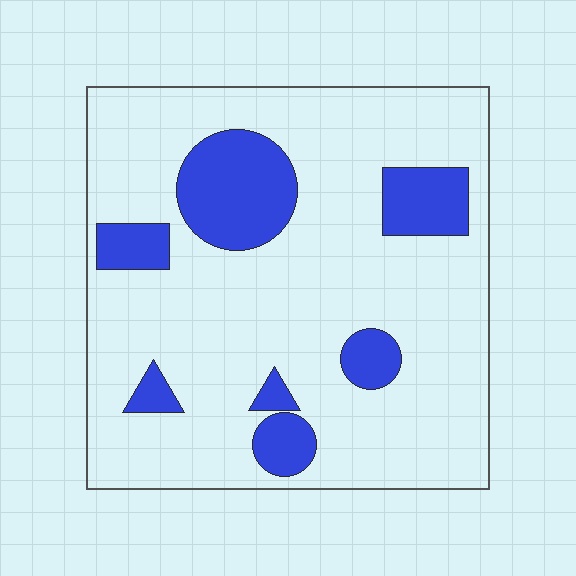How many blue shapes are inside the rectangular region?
7.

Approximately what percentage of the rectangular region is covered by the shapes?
Approximately 20%.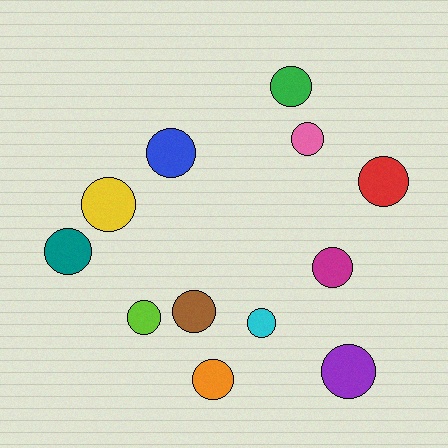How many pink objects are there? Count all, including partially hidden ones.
There is 1 pink object.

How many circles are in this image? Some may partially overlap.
There are 12 circles.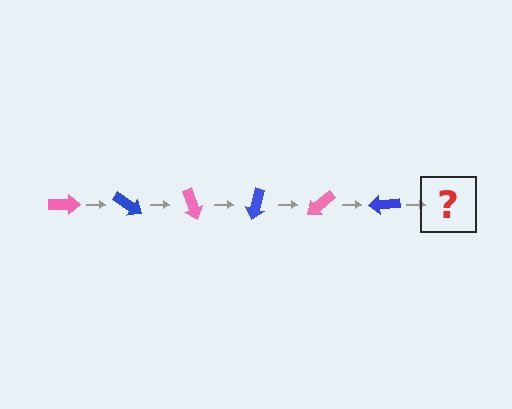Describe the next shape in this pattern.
It should be a pink arrow, rotated 210 degrees from the start.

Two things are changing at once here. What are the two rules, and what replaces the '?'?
The two rules are that it rotates 35 degrees each step and the color cycles through pink and blue. The '?' should be a pink arrow, rotated 210 degrees from the start.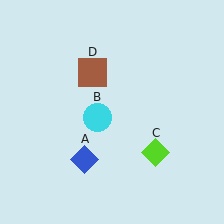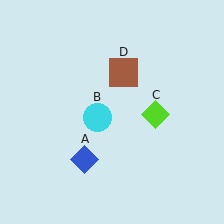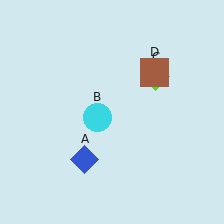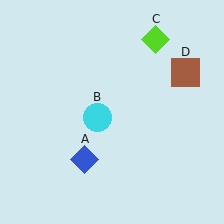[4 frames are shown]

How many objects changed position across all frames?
2 objects changed position: lime diamond (object C), brown square (object D).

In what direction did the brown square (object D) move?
The brown square (object D) moved right.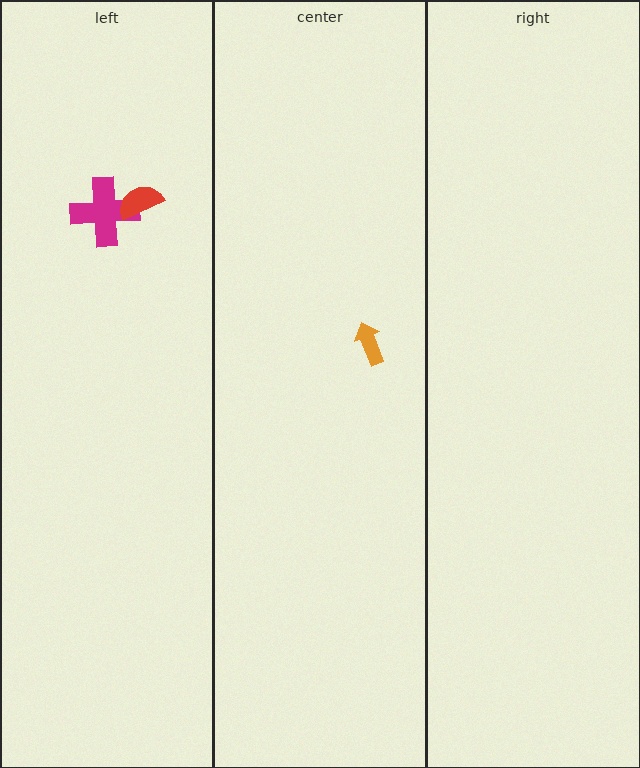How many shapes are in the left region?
2.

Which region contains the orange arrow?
The center region.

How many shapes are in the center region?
1.